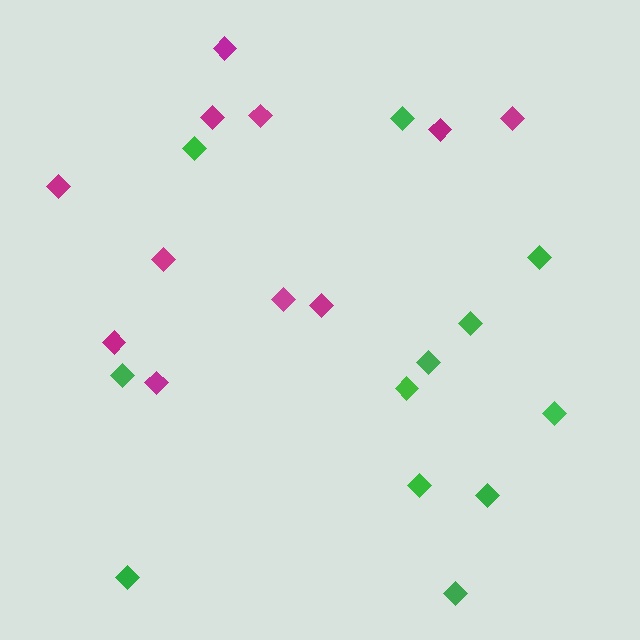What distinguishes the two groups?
There are 2 groups: one group of green diamonds (12) and one group of magenta diamonds (11).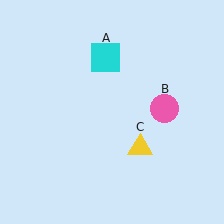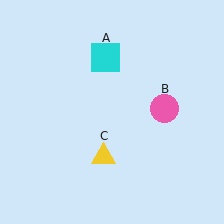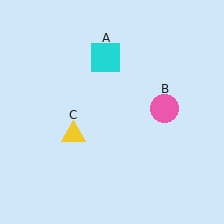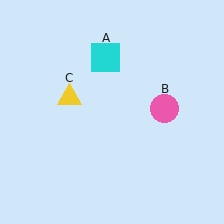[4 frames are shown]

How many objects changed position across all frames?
1 object changed position: yellow triangle (object C).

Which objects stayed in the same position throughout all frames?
Cyan square (object A) and pink circle (object B) remained stationary.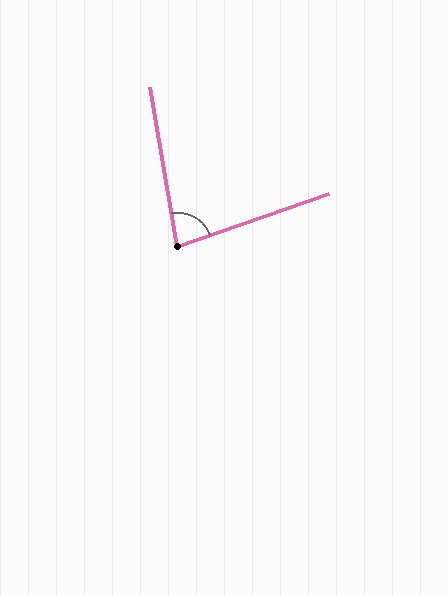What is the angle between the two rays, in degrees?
Approximately 80 degrees.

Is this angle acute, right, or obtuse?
It is acute.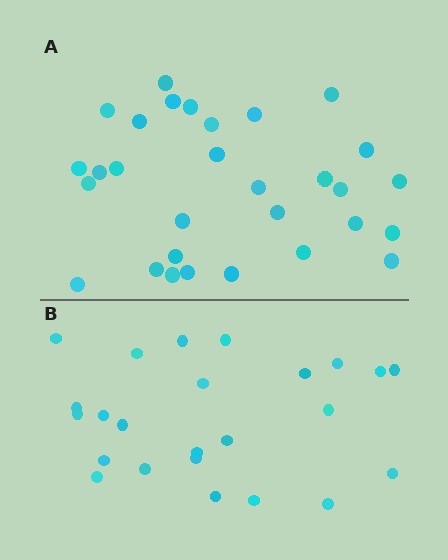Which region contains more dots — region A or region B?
Region A (the top region) has more dots.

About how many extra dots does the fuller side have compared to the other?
Region A has about 6 more dots than region B.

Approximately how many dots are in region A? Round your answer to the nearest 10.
About 30 dots.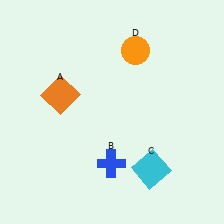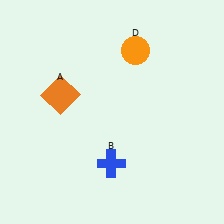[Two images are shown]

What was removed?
The cyan square (C) was removed in Image 2.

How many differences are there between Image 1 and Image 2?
There is 1 difference between the two images.